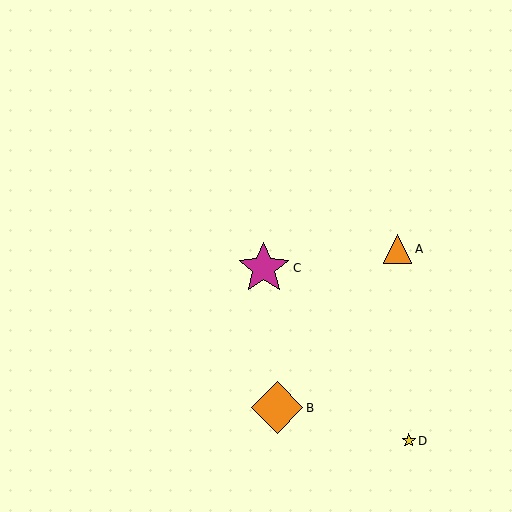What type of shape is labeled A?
Shape A is an orange triangle.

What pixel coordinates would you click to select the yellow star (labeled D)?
Click at (409, 441) to select the yellow star D.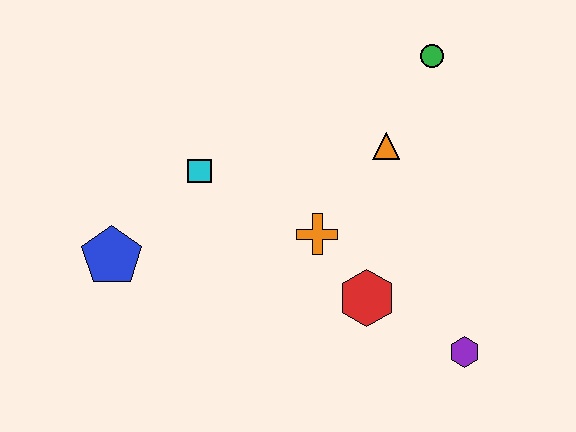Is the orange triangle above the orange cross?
Yes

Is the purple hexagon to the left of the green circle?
No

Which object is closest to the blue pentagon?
The cyan square is closest to the blue pentagon.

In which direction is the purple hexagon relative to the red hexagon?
The purple hexagon is to the right of the red hexagon.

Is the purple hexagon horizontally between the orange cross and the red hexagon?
No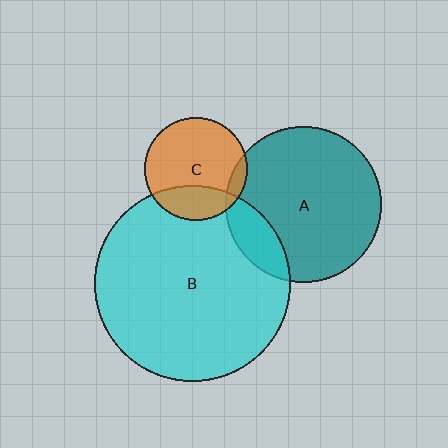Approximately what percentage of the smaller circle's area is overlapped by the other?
Approximately 15%.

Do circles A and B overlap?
Yes.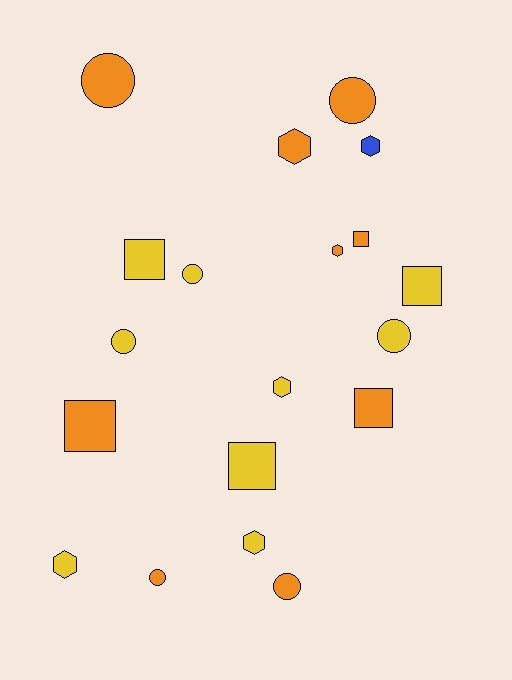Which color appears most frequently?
Yellow, with 9 objects.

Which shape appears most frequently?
Circle, with 7 objects.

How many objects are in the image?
There are 19 objects.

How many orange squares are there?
There are 3 orange squares.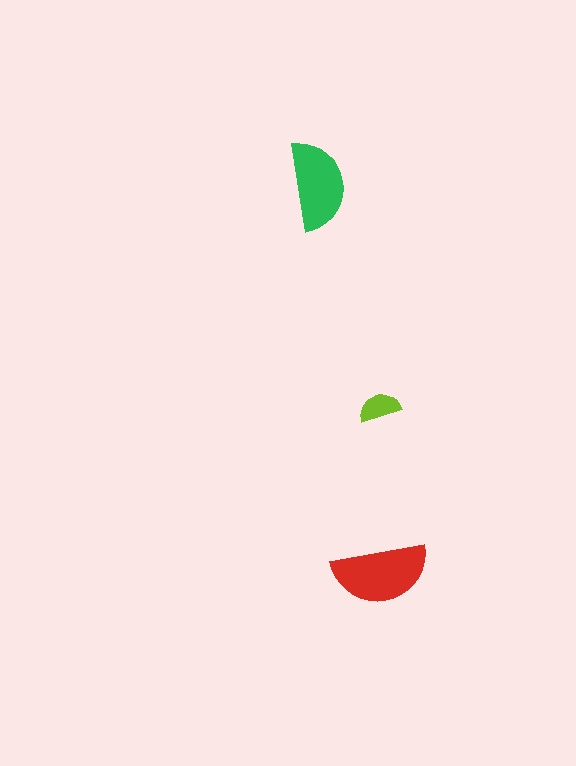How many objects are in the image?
There are 3 objects in the image.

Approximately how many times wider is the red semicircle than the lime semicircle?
About 2.5 times wider.